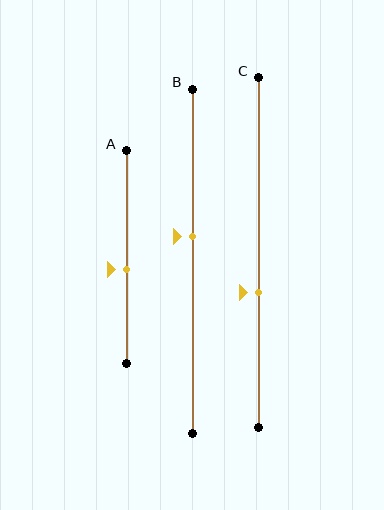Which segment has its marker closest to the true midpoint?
Segment A has its marker closest to the true midpoint.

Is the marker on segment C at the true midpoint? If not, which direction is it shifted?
No, the marker on segment C is shifted downward by about 11% of the segment length.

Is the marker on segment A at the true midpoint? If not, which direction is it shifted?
No, the marker on segment A is shifted downward by about 6% of the segment length.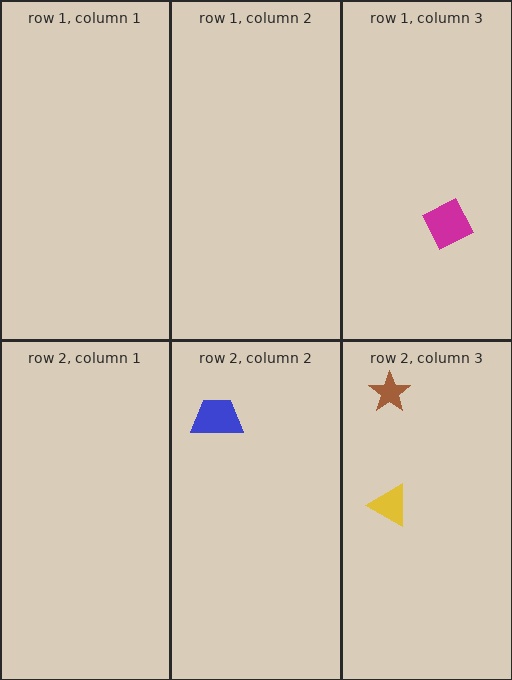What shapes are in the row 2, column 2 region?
The blue trapezoid.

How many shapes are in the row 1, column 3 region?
1.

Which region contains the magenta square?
The row 1, column 3 region.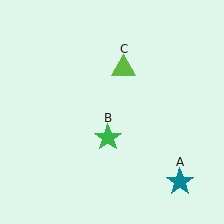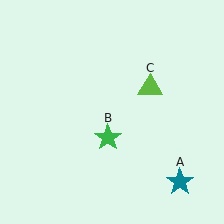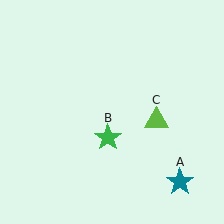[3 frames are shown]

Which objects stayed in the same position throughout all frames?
Teal star (object A) and green star (object B) remained stationary.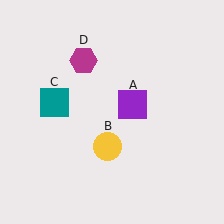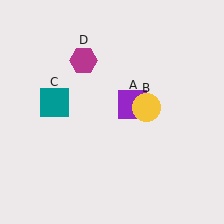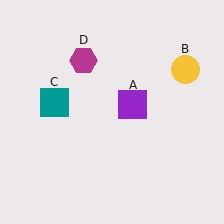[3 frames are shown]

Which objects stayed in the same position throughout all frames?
Purple square (object A) and teal square (object C) and magenta hexagon (object D) remained stationary.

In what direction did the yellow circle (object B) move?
The yellow circle (object B) moved up and to the right.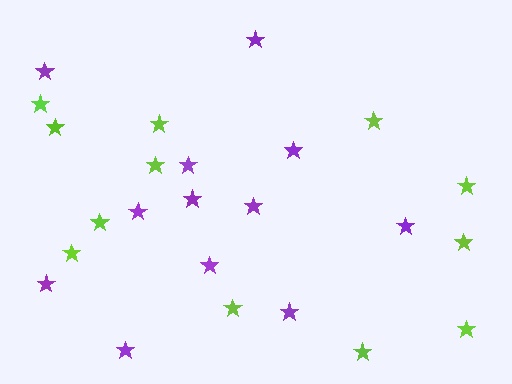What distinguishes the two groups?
There are 2 groups: one group of purple stars (12) and one group of lime stars (12).